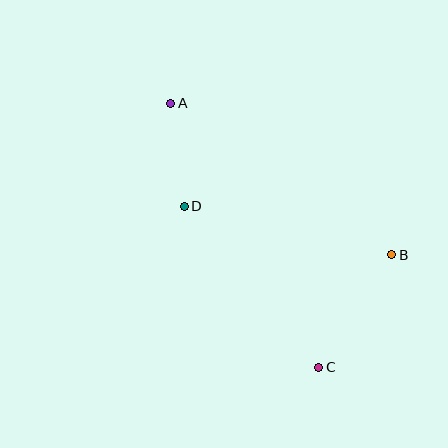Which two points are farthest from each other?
Points A and C are farthest from each other.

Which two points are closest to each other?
Points A and D are closest to each other.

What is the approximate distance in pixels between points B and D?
The distance between B and D is approximately 213 pixels.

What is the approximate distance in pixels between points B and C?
The distance between B and C is approximately 134 pixels.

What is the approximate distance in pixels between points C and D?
The distance between C and D is approximately 210 pixels.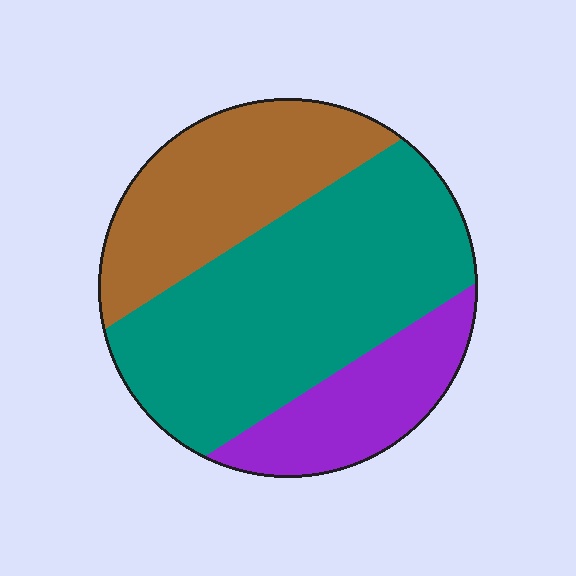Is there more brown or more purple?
Brown.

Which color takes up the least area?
Purple, at roughly 20%.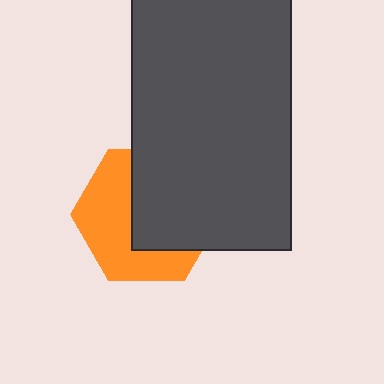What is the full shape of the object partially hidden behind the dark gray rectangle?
The partially hidden object is an orange hexagon.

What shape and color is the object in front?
The object in front is a dark gray rectangle.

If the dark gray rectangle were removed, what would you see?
You would see the complete orange hexagon.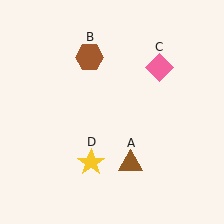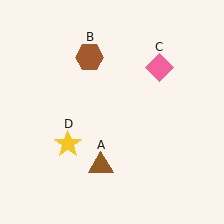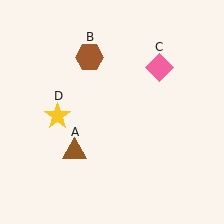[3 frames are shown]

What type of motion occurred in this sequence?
The brown triangle (object A), yellow star (object D) rotated clockwise around the center of the scene.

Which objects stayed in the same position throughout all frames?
Brown hexagon (object B) and pink diamond (object C) remained stationary.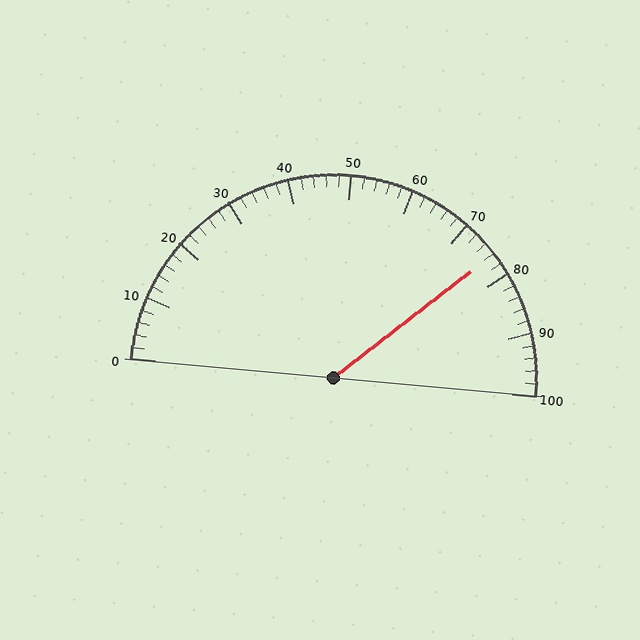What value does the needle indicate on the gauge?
The needle indicates approximately 76.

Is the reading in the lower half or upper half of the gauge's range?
The reading is in the upper half of the range (0 to 100).